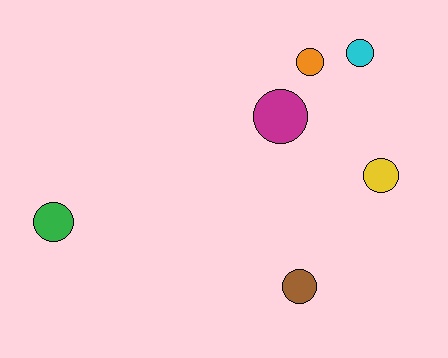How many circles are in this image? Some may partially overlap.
There are 6 circles.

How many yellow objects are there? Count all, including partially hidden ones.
There is 1 yellow object.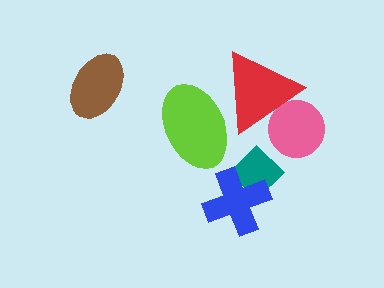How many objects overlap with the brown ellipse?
0 objects overlap with the brown ellipse.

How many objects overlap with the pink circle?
1 object overlaps with the pink circle.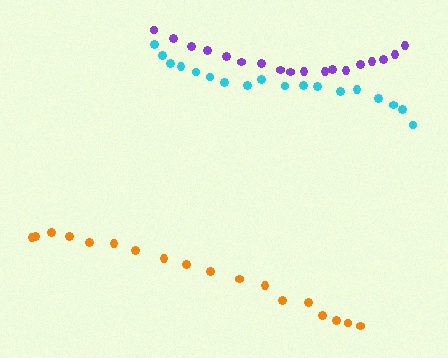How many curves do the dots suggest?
There are 3 distinct paths.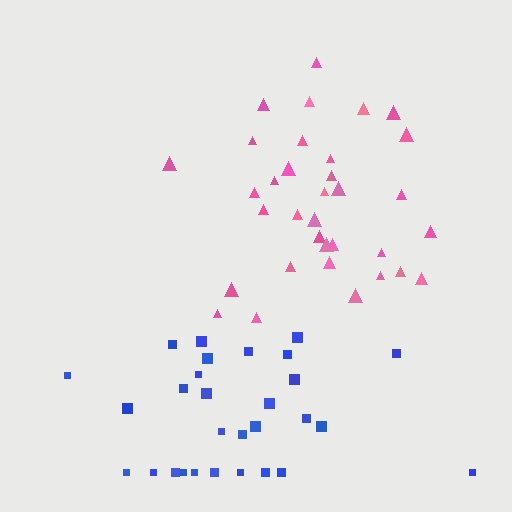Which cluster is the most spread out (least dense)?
Blue.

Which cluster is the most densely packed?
Pink.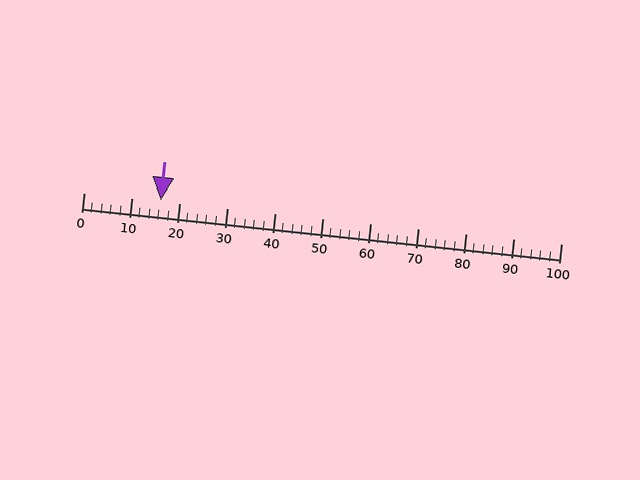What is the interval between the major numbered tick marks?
The major tick marks are spaced 10 units apart.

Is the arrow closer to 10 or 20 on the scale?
The arrow is closer to 20.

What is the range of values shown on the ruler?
The ruler shows values from 0 to 100.